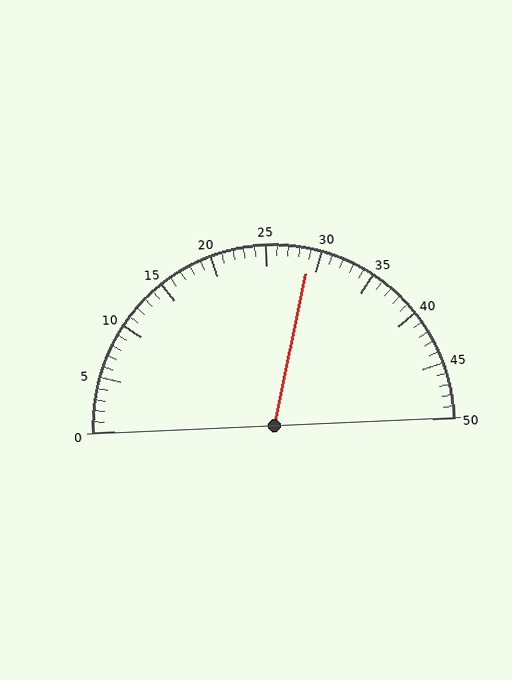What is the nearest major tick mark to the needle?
The nearest major tick mark is 30.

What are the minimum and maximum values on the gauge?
The gauge ranges from 0 to 50.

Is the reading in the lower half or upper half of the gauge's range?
The reading is in the upper half of the range (0 to 50).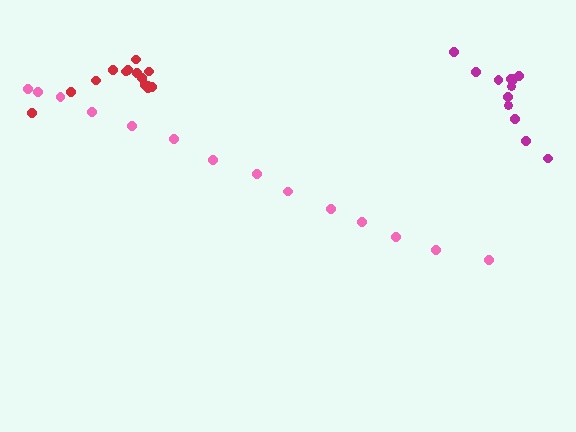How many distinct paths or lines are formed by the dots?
There are 3 distinct paths.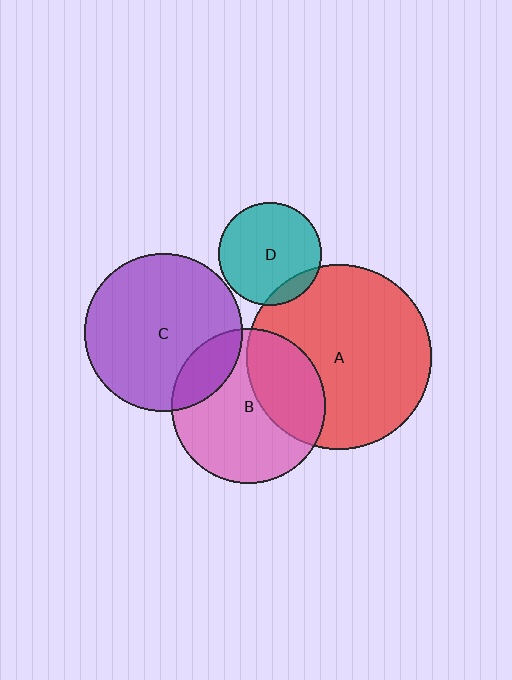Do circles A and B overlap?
Yes.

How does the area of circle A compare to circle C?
Approximately 1.4 times.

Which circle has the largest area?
Circle A (red).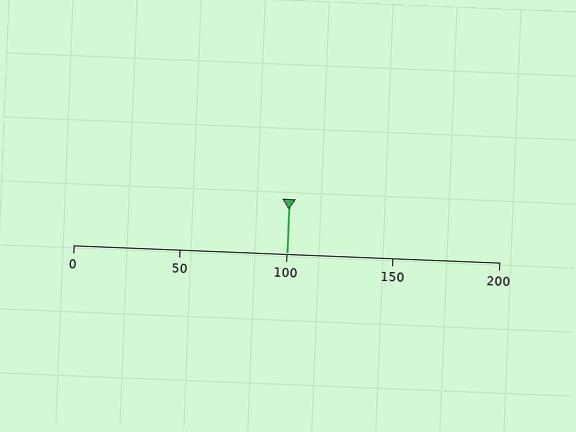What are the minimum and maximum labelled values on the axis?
The axis runs from 0 to 200.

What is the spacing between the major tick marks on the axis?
The major ticks are spaced 50 apart.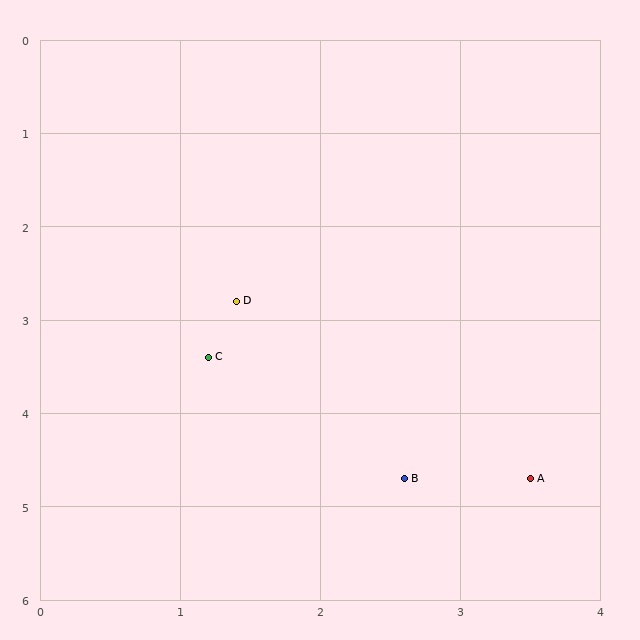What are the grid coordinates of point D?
Point D is at approximately (1.4, 2.8).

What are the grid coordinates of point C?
Point C is at approximately (1.2, 3.4).